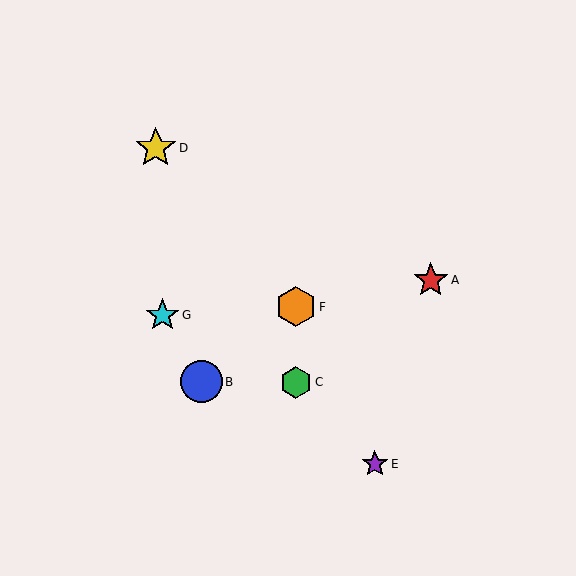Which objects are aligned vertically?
Objects C, F are aligned vertically.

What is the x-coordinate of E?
Object E is at x≈375.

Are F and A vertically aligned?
No, F is at x≈296 and A is at x≈431.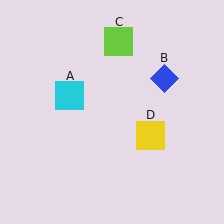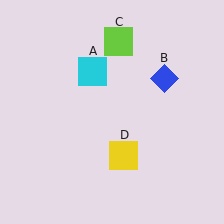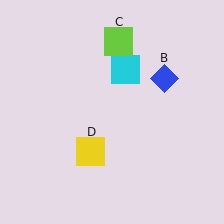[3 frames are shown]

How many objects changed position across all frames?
2 objects changed position: cyan square (object A), yellow square (object D).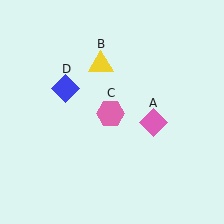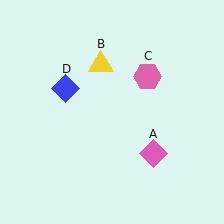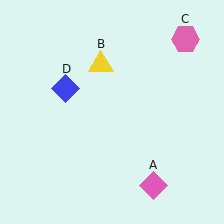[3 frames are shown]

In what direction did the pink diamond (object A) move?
The pink diamond (object A) moved down.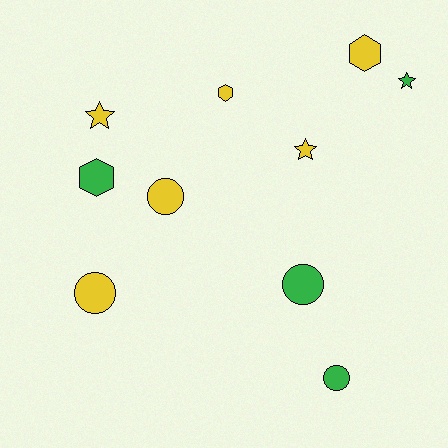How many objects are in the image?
There are 10 objects.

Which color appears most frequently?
Yellow, with 6 objects.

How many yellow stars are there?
There are 2 yellow stars.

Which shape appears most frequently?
Circle, with 4 objects.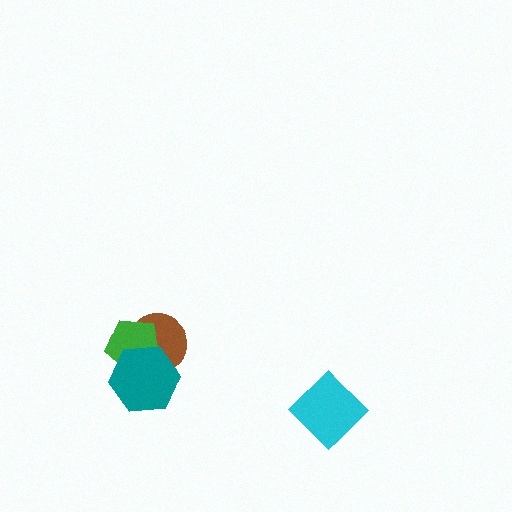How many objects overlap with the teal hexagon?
2 objects overlap with the teal hexagon.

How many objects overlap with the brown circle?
2 objects overlap with the brown circle.